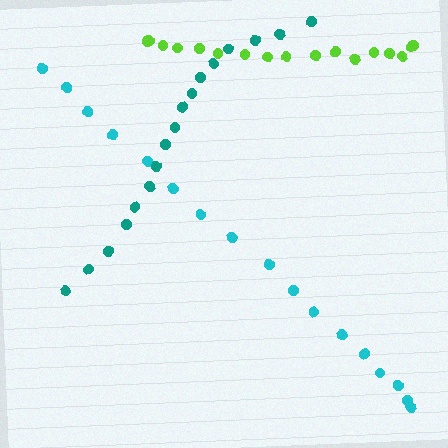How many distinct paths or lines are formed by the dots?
There are 3 distinct paths.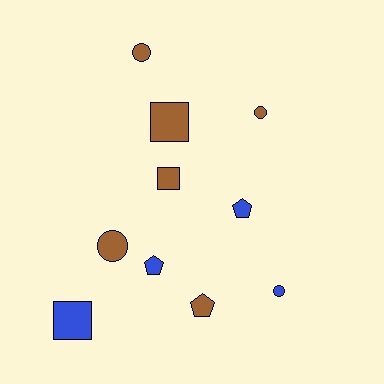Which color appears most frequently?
Brown, with 6 objects.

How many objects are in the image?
There are 10 objects.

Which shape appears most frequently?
Circle, with 4 objects.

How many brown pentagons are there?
There is 1 brown pentagon.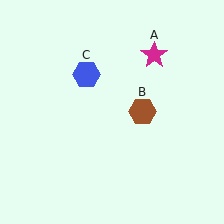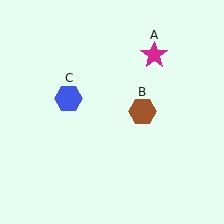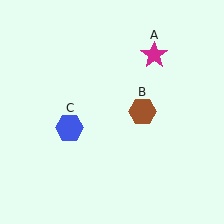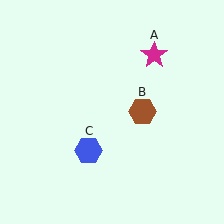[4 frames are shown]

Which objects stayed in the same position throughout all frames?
Magenta star (object A) and brown hexagon (object B) remained stationary.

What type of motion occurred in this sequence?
The blue hexagon (object C) rotated counterclockwise around the center of the scene.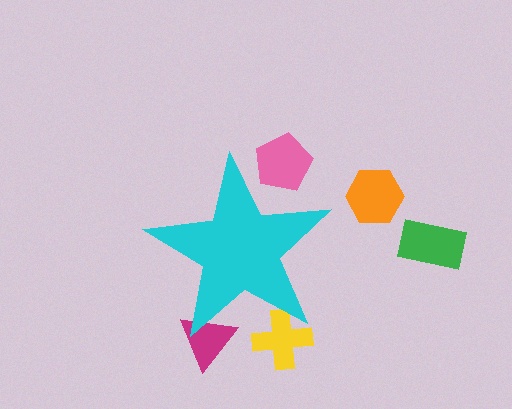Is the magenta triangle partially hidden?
Yes, the magenta triangle is partially hidden behind the cyan star.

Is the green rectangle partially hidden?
No, the green rectangle is fully visible.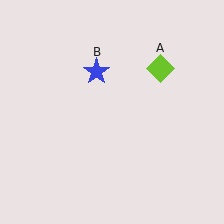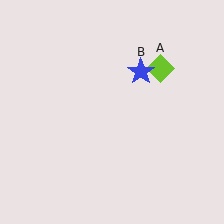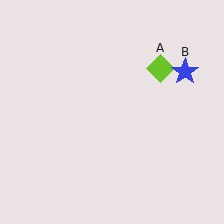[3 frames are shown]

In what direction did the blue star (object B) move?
The blue star (object B) moved right.